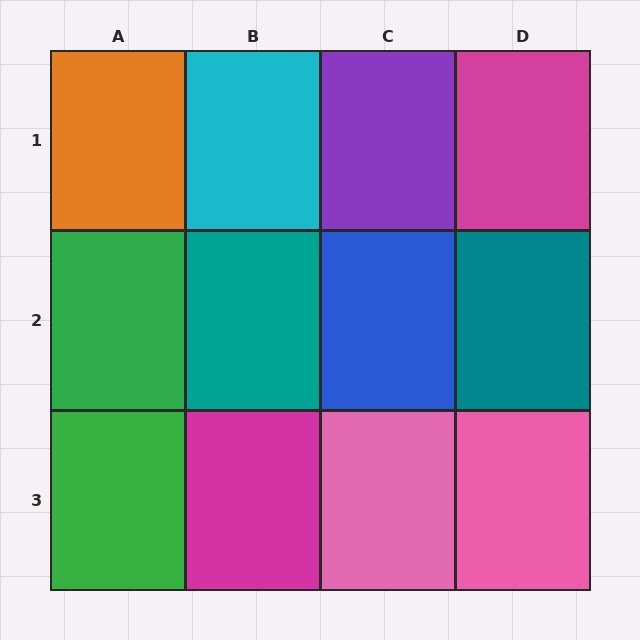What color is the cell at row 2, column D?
Teal.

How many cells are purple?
1 cell is purple.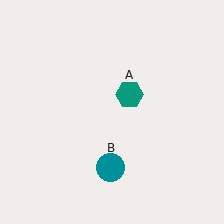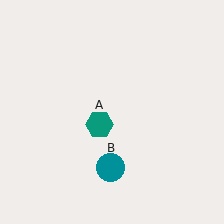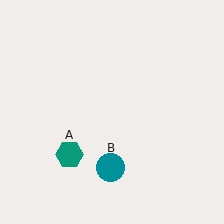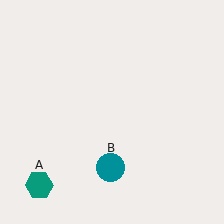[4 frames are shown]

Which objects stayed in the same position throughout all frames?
Teal circle (object B) remained stationary.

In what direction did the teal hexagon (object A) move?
The teal hexagon (object A) moved down and to the left.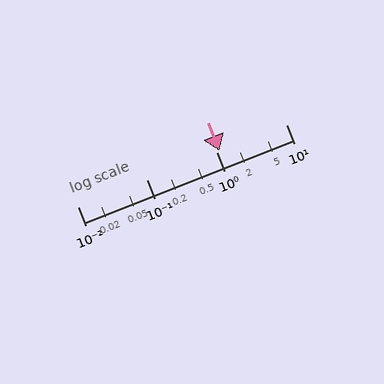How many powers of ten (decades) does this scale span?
The scale spans 3 decades, from 0.01 to 10.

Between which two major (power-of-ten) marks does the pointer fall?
The pointer is between 1 and 10.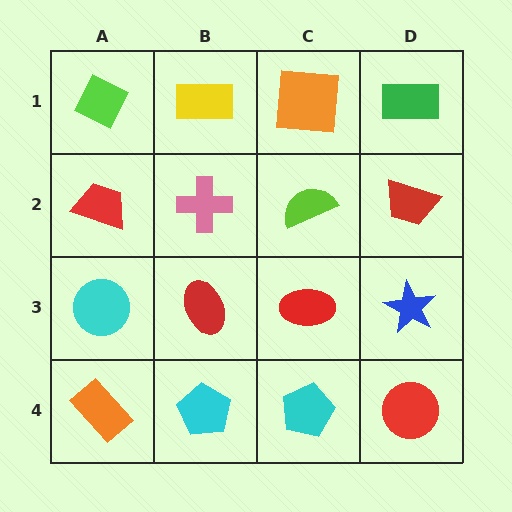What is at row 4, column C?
A cyan pentagon.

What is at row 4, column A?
An orange rectangle.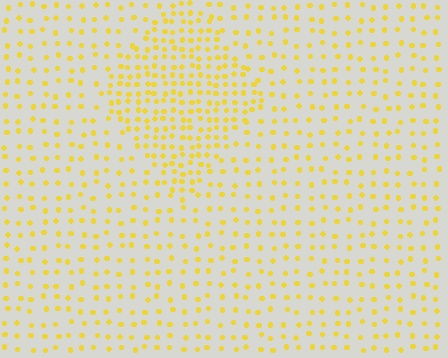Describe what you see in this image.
The image contains small yellow elements arranged at two different densities. A diamond-shaped region is visible where the elements are more densely packed than the surrounding area.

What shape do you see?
I see a diamond.